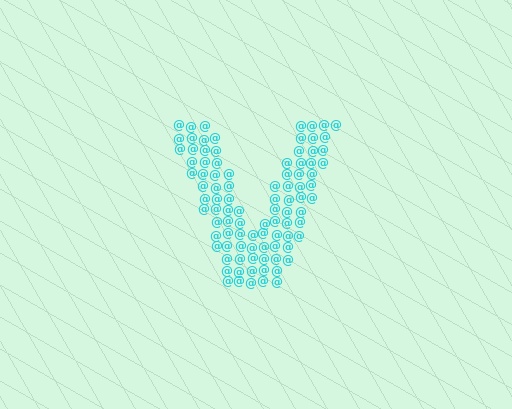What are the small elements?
The small elements are at signs.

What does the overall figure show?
The overall figure shows the letter V.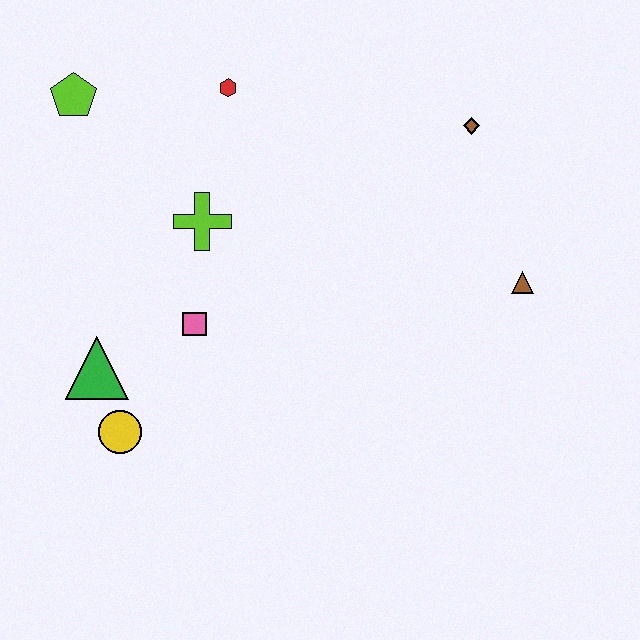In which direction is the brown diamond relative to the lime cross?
The brown diamond is to the right of the lime cross.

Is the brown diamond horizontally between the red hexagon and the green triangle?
No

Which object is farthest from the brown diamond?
The yellow circle is farthest from the brown diamond.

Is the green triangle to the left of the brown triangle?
Yes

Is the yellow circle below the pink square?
Yes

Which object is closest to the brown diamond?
The brown triangle is closest to the brown diamond.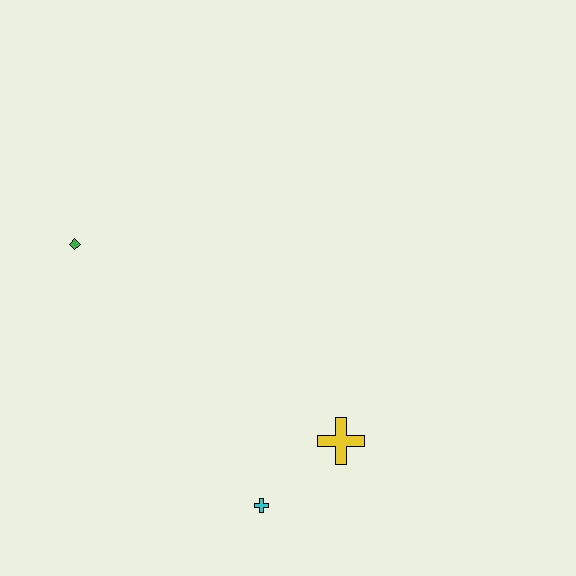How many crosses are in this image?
There are 2 crosses.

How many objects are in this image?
There are 3 objects.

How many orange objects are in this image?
There are no orange objects.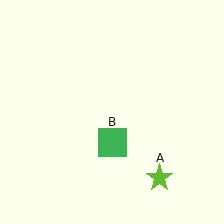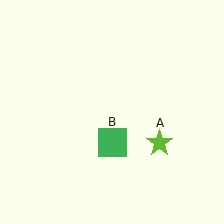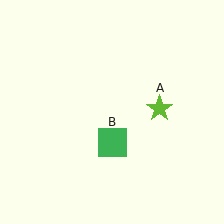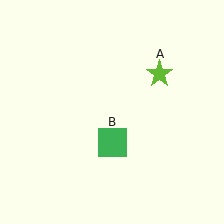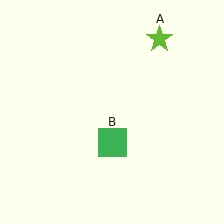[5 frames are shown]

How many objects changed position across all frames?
1 object changed position: lime star (object A).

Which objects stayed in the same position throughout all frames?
Green square (object B) remained stationary.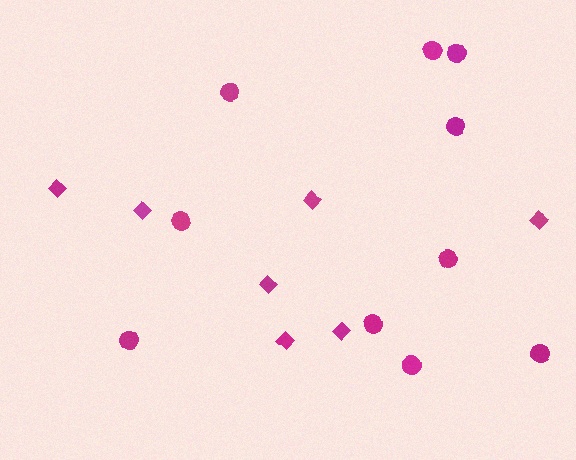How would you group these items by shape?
There are 2 groups: one group of diamonds (7) and one group of circles (10).